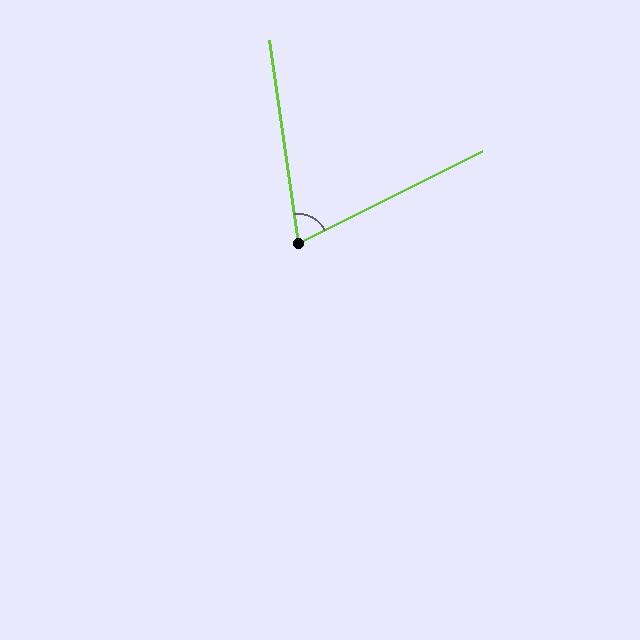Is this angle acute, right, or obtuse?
It is acute.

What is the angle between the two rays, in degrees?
Approximately 71 degrees.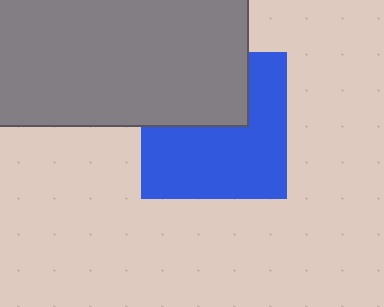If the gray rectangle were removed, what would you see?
You would see the complete blue square.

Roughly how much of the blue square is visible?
About half of it is visible (roughly 62%).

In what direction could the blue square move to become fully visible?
The blue square could move down. That would shift it out from behind the gray rectangle entirely.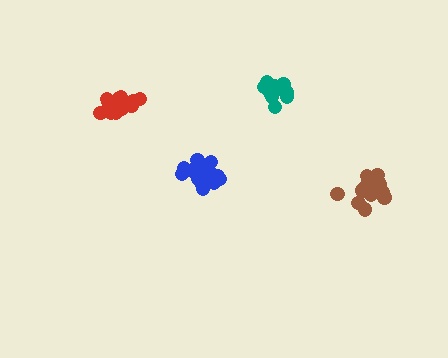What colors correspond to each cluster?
The clusters are colored: teal, blue, brown, red.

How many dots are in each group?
Group 1: 15 dots, Group 2: 19 dots, Group 3: 19 dots, Group 4: 16 dots (69 total).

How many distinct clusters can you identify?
There are 4 distinct clusters.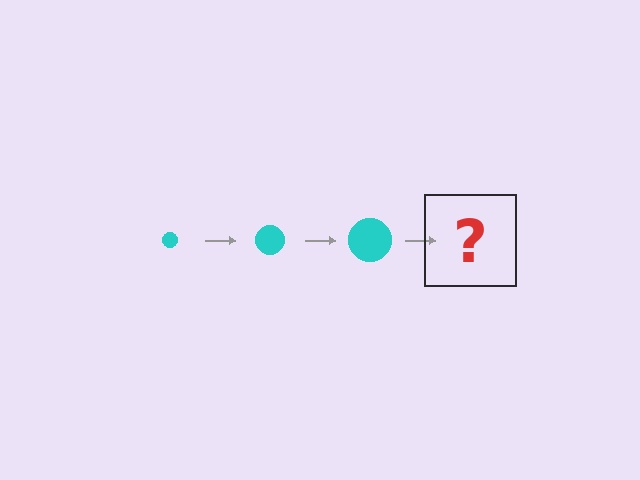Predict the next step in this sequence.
The next step is a cyan circle, larger than the previous one.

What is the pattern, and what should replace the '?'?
The pattern is that the circle gets progressively larger each step. The '?' should be a cyan circle, larger than the previous one.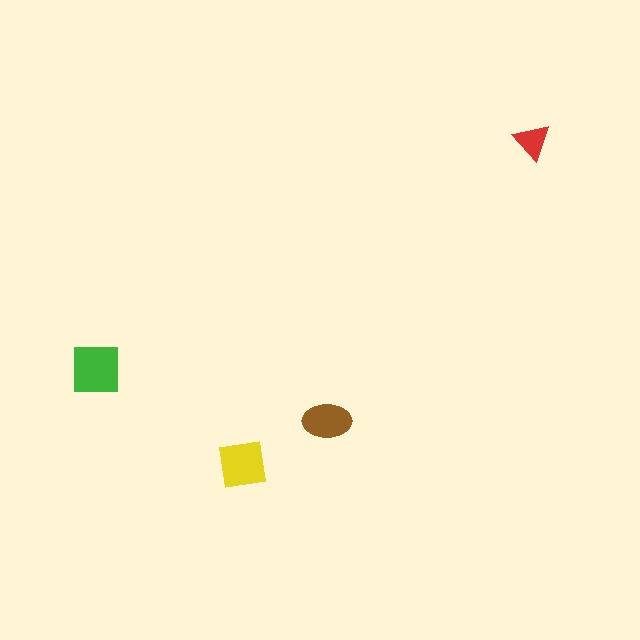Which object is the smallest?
The red triangle.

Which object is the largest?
The green square.